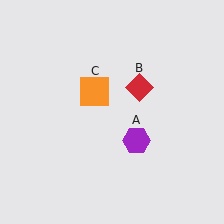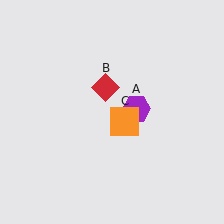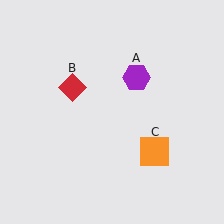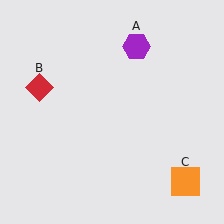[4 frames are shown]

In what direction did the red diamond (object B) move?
The red diamond (object B) moved left.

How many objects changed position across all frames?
3 objects changed position: purple hexagon (object A), red diamond (object B), orange square (object C).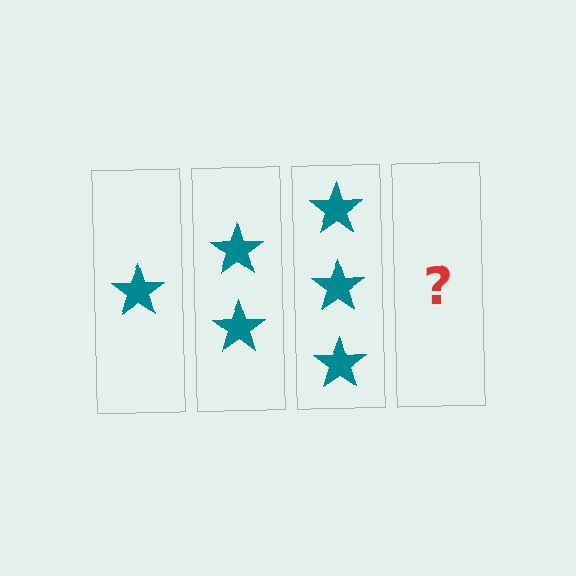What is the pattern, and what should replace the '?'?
The pattern is that each step adds one more star. The '?' should be 4 stars.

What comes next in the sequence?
The next element should be 4 stars.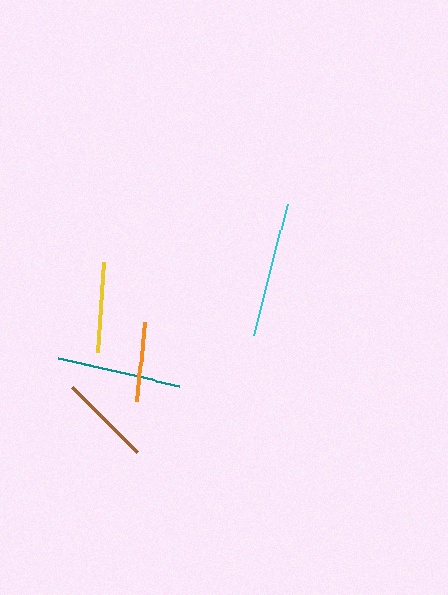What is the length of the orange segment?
The orange segment is approximately 79 pixels long.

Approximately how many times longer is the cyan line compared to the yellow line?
The cyan line is approximately 1.5 times the length of the yellow line.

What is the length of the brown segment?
The brown segment is approximately 92 pixels long.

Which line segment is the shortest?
The orange line is the shortest at approximately 79 pixels.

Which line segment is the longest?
The cyan line is the longest at approximately 136 pixels.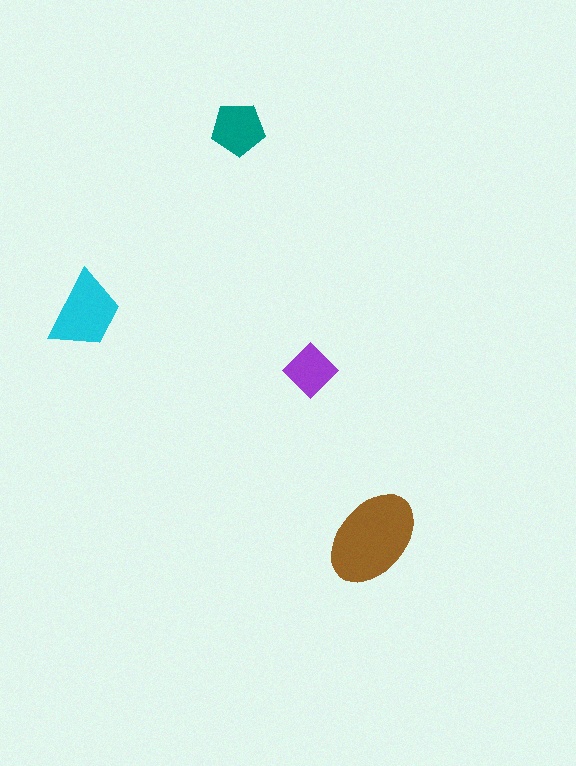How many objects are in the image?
There are 4 objects in the image.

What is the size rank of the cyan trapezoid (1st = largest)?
2nd.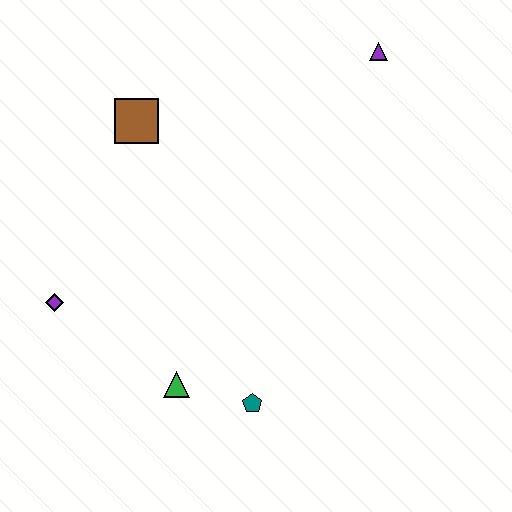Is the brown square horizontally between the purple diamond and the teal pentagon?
Yes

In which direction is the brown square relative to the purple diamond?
The brown square is above the purple diamond.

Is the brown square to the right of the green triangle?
No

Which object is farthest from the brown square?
The teal pentagon is farthest from the brown square.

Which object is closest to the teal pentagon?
The green triangle is closest to the teal pentagon.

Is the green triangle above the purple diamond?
No